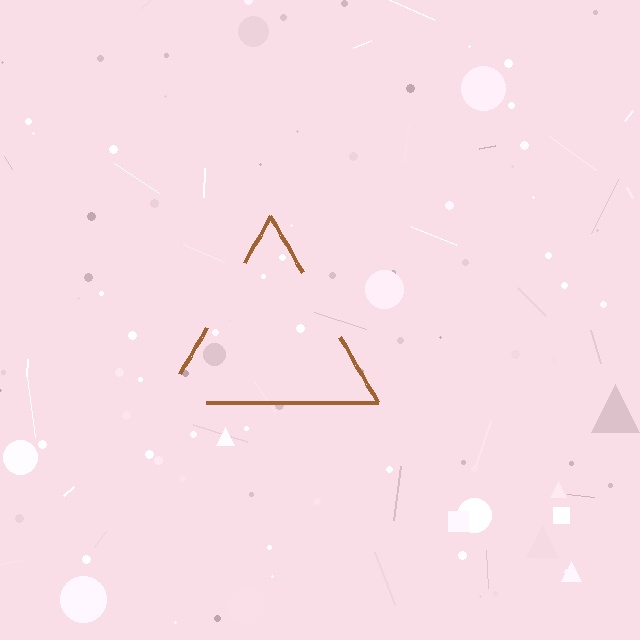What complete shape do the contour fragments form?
The contour fragments form a triangle.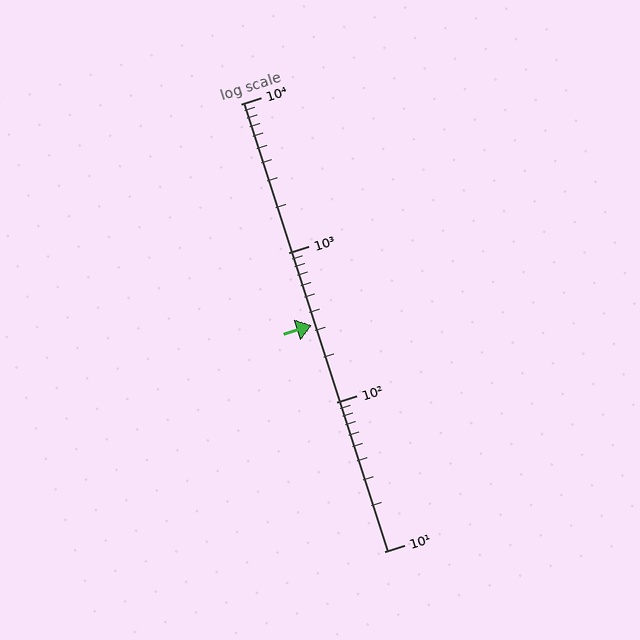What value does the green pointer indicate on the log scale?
The pointer indicates approximately 330.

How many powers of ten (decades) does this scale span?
The scale spans 3 decades, from 10 to 10000.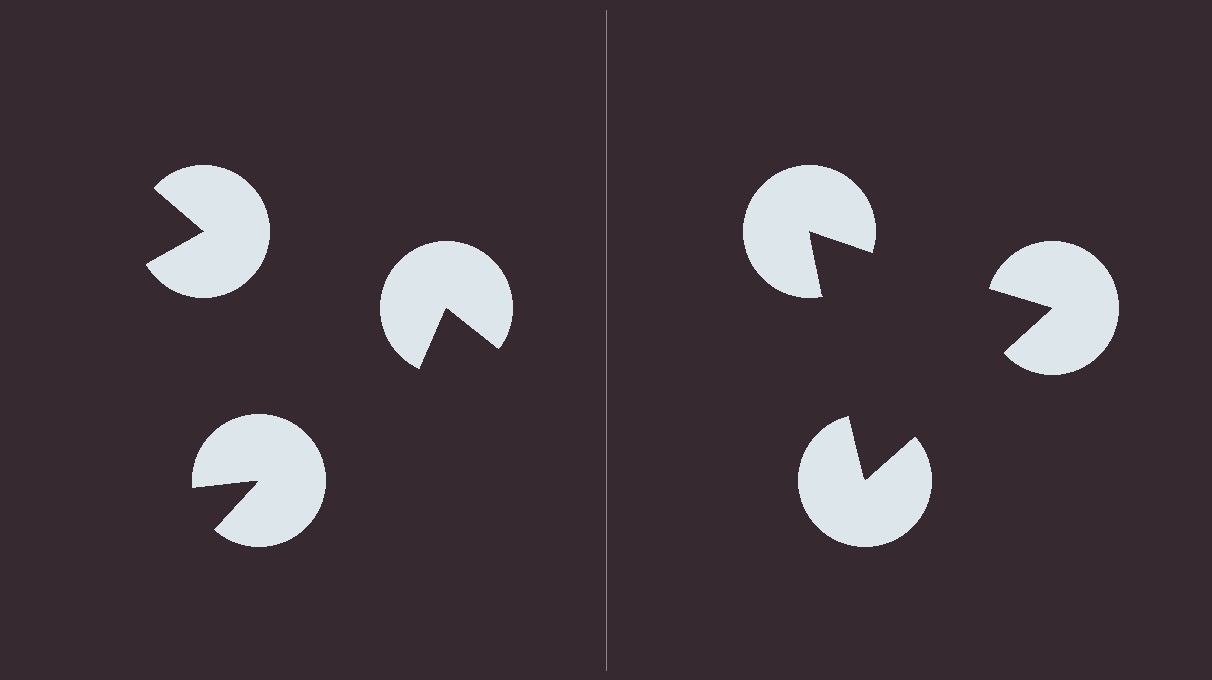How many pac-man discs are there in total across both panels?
6 — 3 on each side.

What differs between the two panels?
The pac-man discs are positioned identically on both sides; only the wedge orientations differ. On the right they align to a triangle; on the left they are misaligned.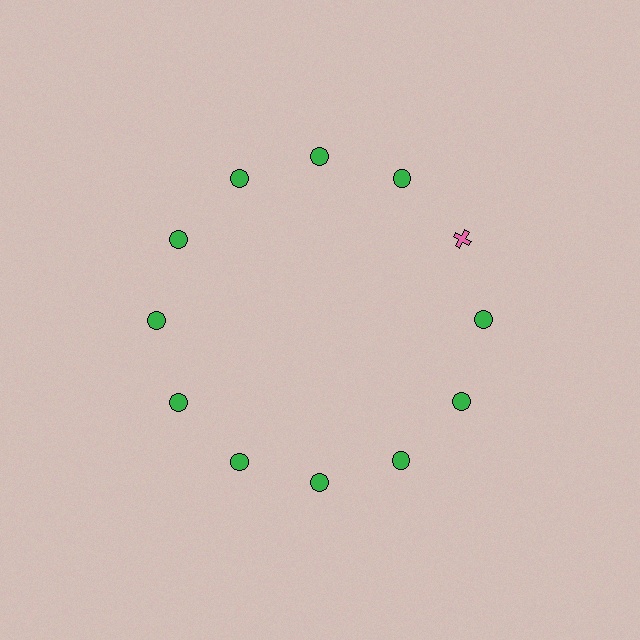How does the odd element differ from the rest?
It differs in both color (pink instead of green) and shape (cross instead of circle).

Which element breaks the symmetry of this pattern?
The pink cross at roughly the 2 o'clock position breaks the symmetry. All other shapes are green circles.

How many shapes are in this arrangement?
There are 12 shapes arranged in a ring pattern.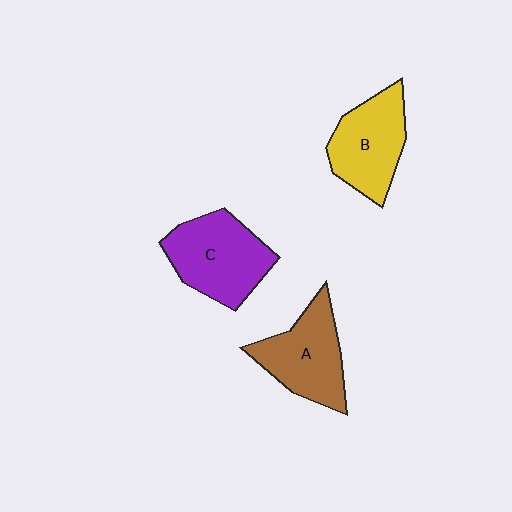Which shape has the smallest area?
Shape B (yellow).